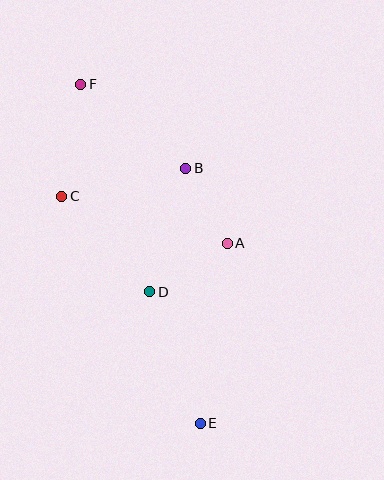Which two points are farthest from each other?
Points E and F are farthest from each other.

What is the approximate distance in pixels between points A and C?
The distance between A and C is approximately 172 pixels.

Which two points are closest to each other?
Points A and B are closest to each other.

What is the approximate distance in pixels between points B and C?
The distance between B and C is approximately 127 pixels.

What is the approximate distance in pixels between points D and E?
The distance between D and E is approximately 141 pixels.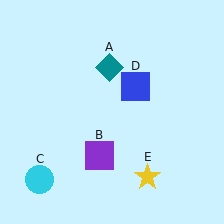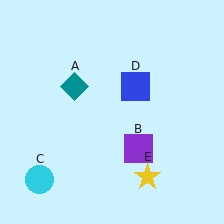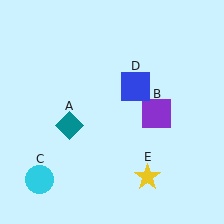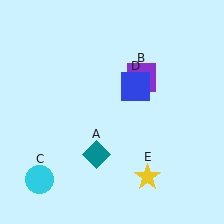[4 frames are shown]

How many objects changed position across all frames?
2 objects changed position: teal diamond (object A), purple square (object B).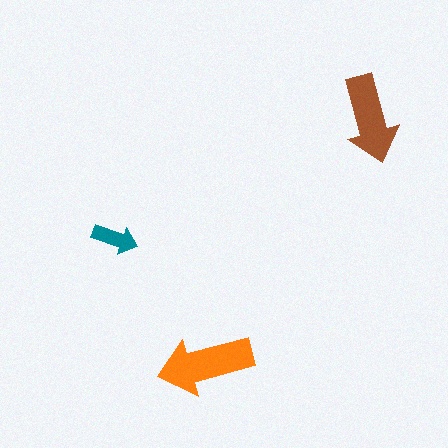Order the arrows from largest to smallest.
the orange one, the brown one, the teal one.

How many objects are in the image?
There are 3 objects in the image.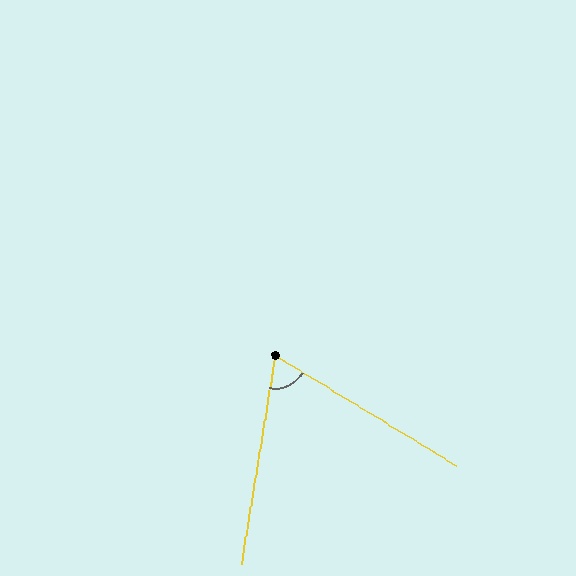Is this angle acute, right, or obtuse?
It is acute.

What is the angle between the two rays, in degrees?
Approximately 68 degrees.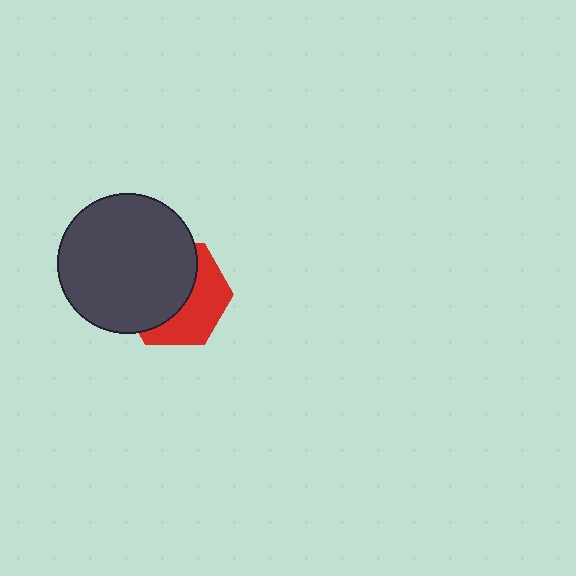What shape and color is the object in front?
The object in front is a dark gray circle.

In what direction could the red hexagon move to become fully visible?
The red hexagon could move toward the lower-right. That would shift it out from behind the dark gray circle entirely.